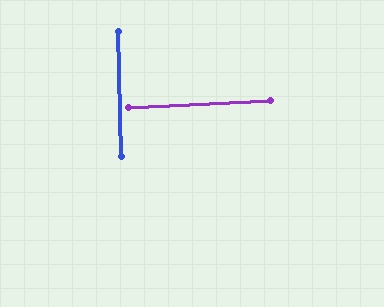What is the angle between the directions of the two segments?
Approximately 88 degrees.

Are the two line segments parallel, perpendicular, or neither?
Perpendicular — they meet at approximately 88°.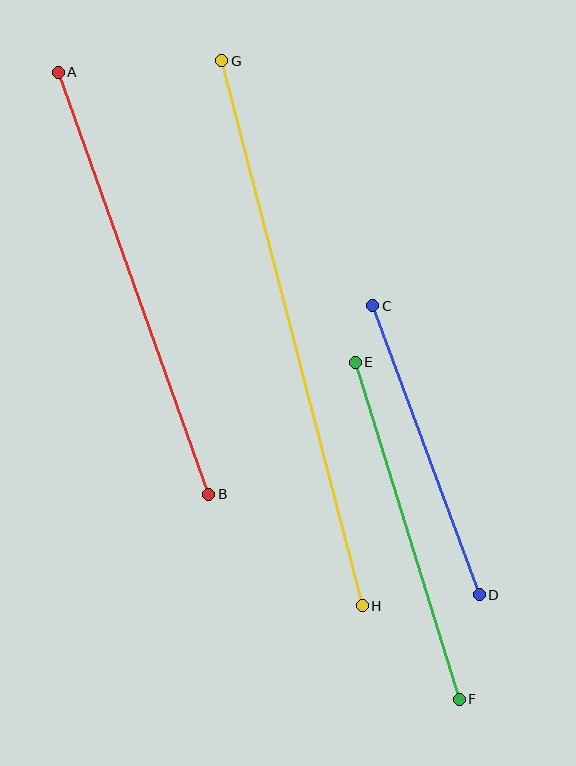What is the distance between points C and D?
The distance is approximately 308 pixels.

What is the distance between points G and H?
The distance is approximately 563 pixels.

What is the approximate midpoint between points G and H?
The midpoint is at approximately (292, 333) pixels.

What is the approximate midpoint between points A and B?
The midpoint is at approximately (134, 283) pixels.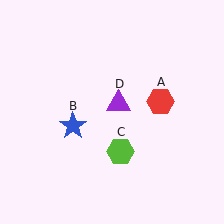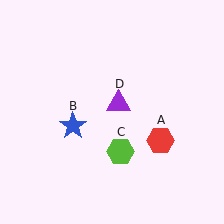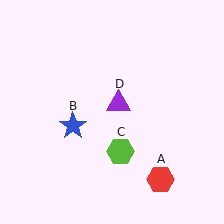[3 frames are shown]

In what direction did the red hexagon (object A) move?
The red hexagon (object A) moved down.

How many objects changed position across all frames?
1 object changed position: red hexagon (object A).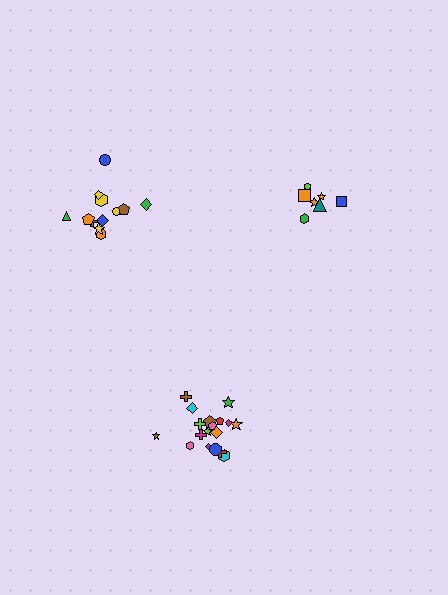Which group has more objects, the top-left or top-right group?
The top-left group.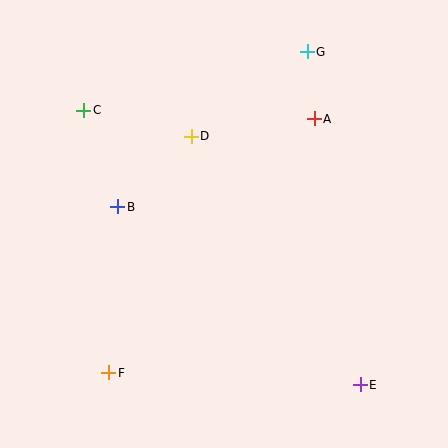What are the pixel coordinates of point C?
Point C is at (84, 110).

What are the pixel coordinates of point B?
Point B is at (118, 207).